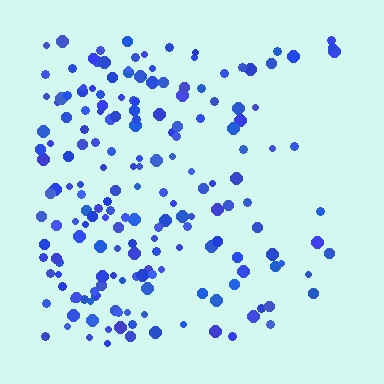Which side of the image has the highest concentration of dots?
The left.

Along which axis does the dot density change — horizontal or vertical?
Horizontal.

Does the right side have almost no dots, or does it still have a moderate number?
Still a moderate number, just noticeably fewer than the left.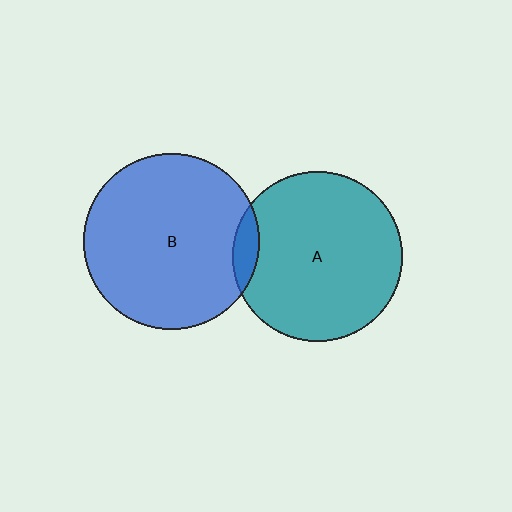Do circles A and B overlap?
Yes.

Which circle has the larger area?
Circle B (blue).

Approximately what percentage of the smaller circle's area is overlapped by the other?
Approximately 5%.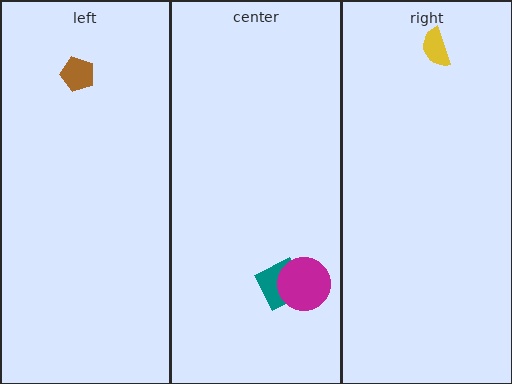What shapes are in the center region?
The teal diamond, the magenta circle.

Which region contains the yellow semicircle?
The right region.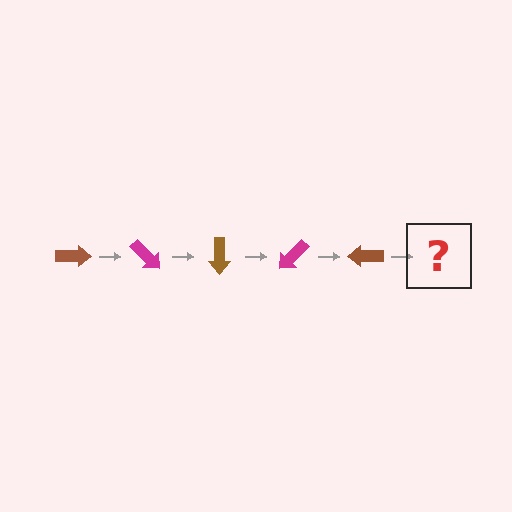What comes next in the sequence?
The next element should be a magenta arrow, rotated 225 degrees from the start.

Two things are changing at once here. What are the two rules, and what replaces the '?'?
The two rules are that it rotates 45 degrees each step and the color cycles through brown and magenta. The '?' should be a magenta arrow, rotated 225 degrees from the start.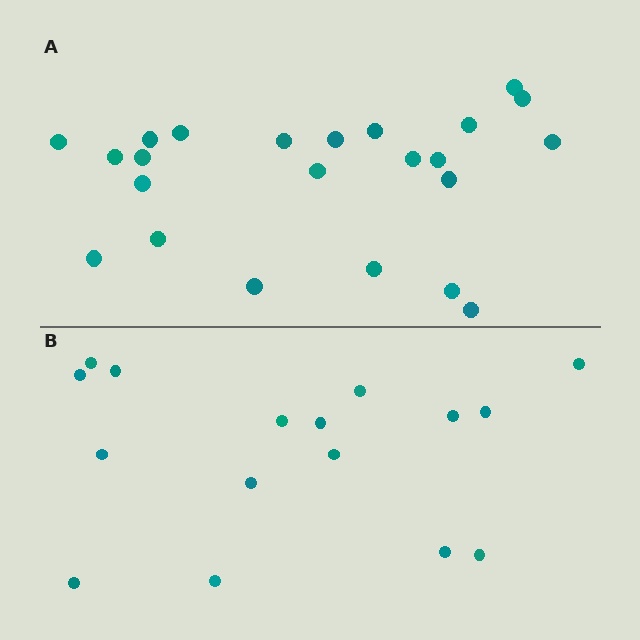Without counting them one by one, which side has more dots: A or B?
Region A (the top region) has more dots.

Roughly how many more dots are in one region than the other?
Region A has roughly 8 or so more dots than region B.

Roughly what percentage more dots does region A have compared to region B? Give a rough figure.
About 45% more.